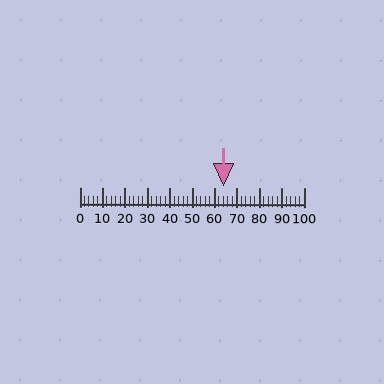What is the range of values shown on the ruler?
The ruler shows values from 0 to 100.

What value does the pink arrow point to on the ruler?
The pink arrow points to approximately 64.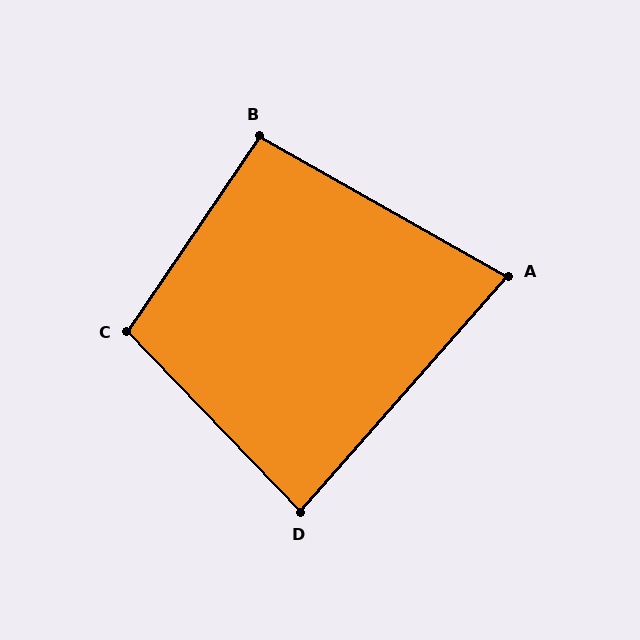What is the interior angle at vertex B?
Approximately 95 degrees (approximately right).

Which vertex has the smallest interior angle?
A, at approximately 78 degrees.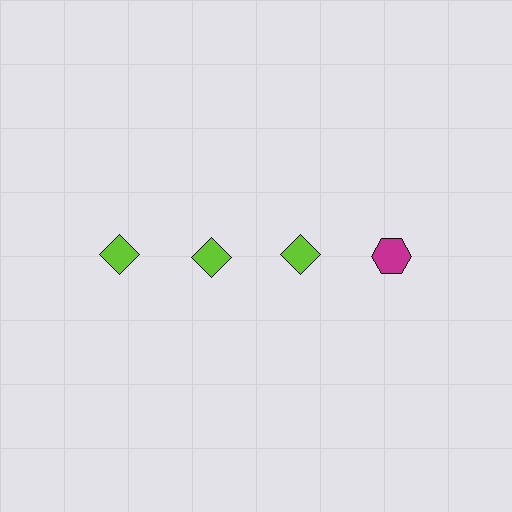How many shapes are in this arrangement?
There are 4 shapes arranged in a grid pattern.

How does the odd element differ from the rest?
It differs in both color (magenta instead of lime) and shape (hexagon instead of diamond).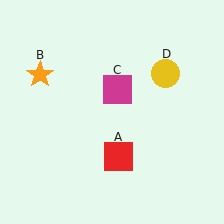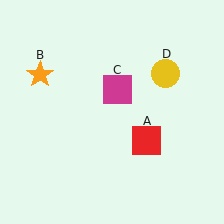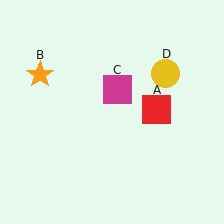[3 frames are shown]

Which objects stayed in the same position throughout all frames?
Orange star (object B) and magenta square (object C) and yellow circle (object D) remained stationary.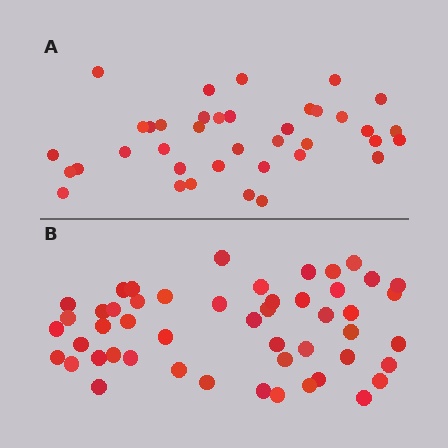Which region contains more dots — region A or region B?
Region B (the bottom region) has more dots.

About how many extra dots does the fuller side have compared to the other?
Region B has roughly 12 or so more dots than region A.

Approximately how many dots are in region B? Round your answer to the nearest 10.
About 50 dots.